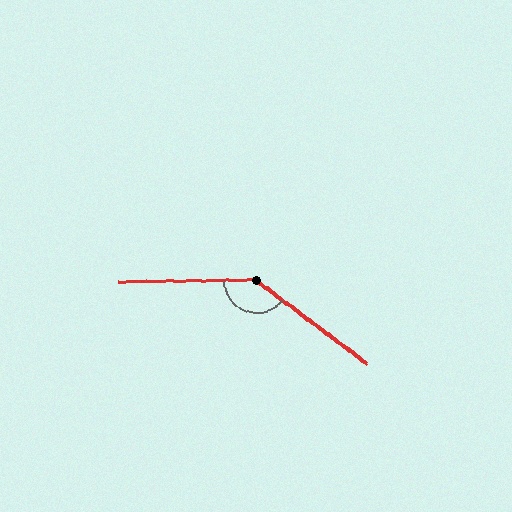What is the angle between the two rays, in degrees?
Approximately 142 degrees.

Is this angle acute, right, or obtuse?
It is obtuse.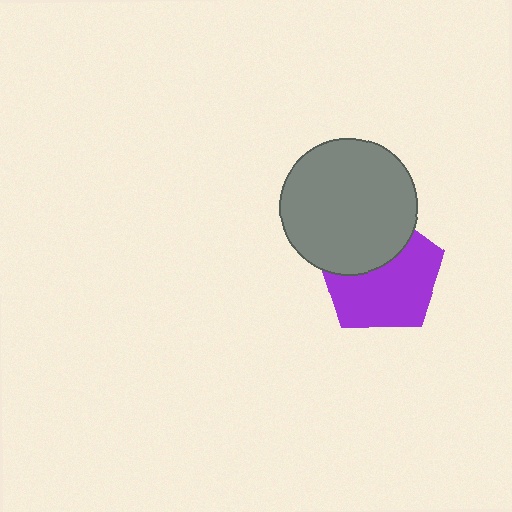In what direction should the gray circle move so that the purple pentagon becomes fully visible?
The gray circle should move up. That is the shortest direction to clear the overlap and leave the purple pentagon fully visible.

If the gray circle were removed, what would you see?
You would see the complete purple pentagon.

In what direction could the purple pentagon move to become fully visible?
The purple pentagon could move down. That would shift it out from behind the gray circle entirely.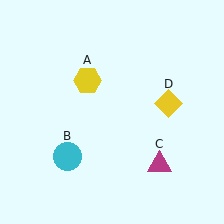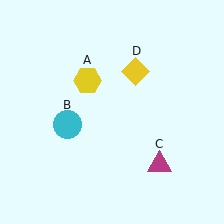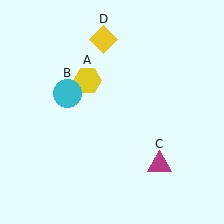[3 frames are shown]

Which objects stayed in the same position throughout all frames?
Yellow hexagon (object A) and magenta triangle (object C) remained stationary.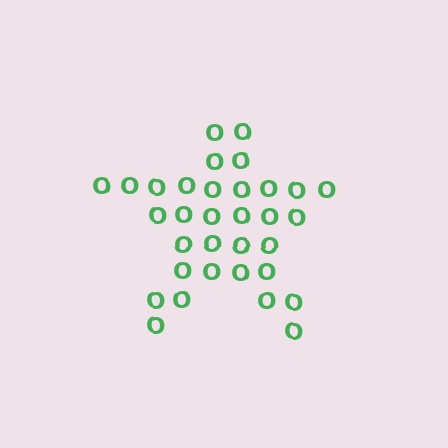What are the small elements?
The small elements are letter O's.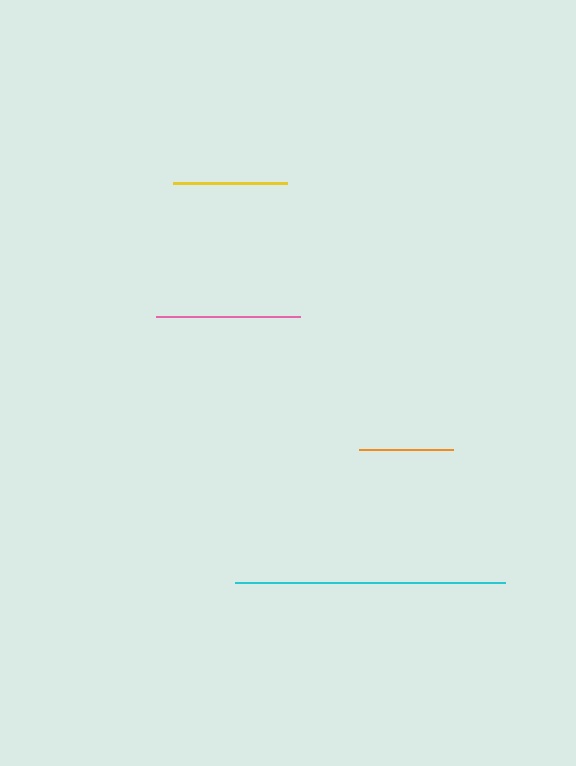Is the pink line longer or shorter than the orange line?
The pink line is longer than the orange line.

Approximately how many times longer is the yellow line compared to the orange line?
The yellow line is approximately 1.2 times the length of the orange line.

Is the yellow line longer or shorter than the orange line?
The yellow line is longer than the orange line.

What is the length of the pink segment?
The pink segment is approximately 144 pixels long.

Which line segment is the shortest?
The orange line is the shortest at approximately 94 pixels.